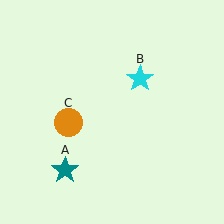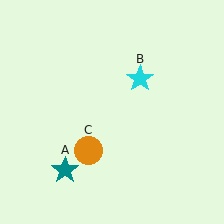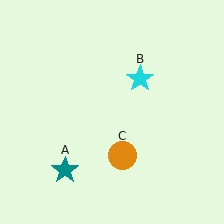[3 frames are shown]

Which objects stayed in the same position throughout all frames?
Teal star (object A) and cyan star (object B) remained stationary.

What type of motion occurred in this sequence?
The orange circle (object C) rotated counterclockwise around the center of the scene.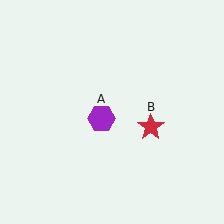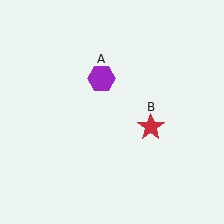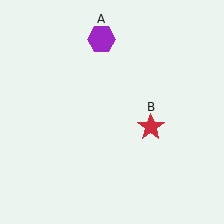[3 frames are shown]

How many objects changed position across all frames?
1 object changed position: purple hexagon (object A).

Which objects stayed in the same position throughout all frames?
Red star (object B) remained stationary.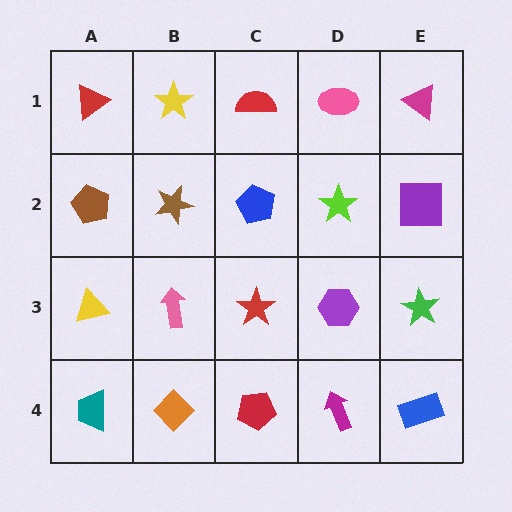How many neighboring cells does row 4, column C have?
3.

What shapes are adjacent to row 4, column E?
A green star (row 3, column E), a magenta arrow (row 4, column D).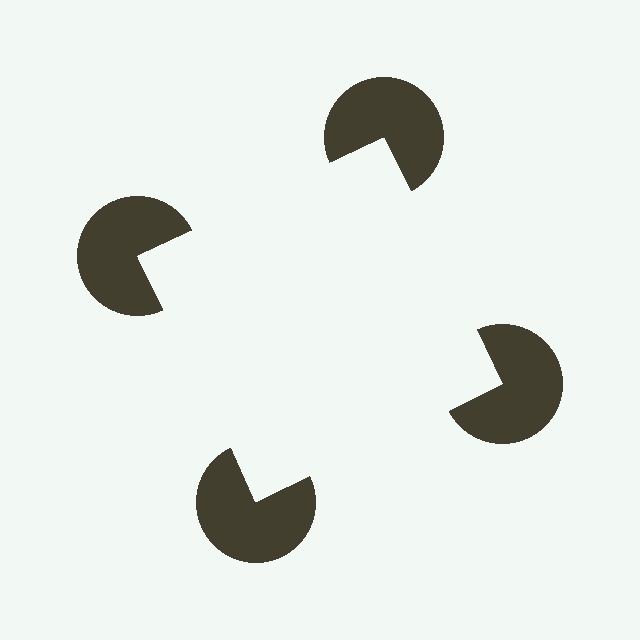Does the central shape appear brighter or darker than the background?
It typically appears slightly brighter than the background, even though no actual brightness change is drawn.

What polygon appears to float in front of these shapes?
An illusory square — its edges are inferred from the aligned wedge cuts in the pac-man discs, not physically drawn.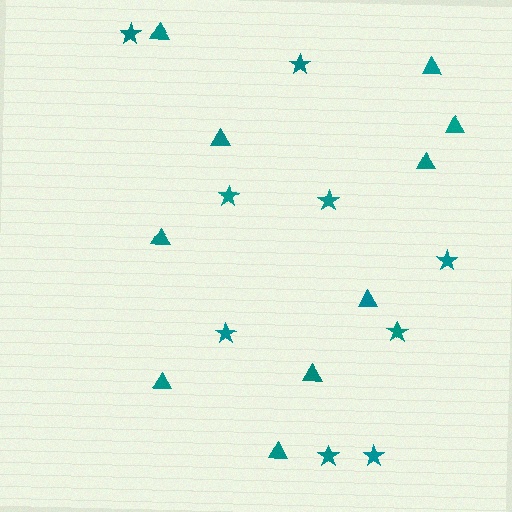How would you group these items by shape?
There are 2 groups: one group of stars (9) and one group of triangles (10).